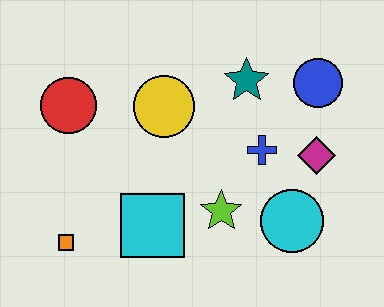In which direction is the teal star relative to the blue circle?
The teal star is to the left of the blue circle.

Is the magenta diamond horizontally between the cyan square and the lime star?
No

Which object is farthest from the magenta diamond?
The orange square is farthest from the magenta diamond.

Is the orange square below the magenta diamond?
Yes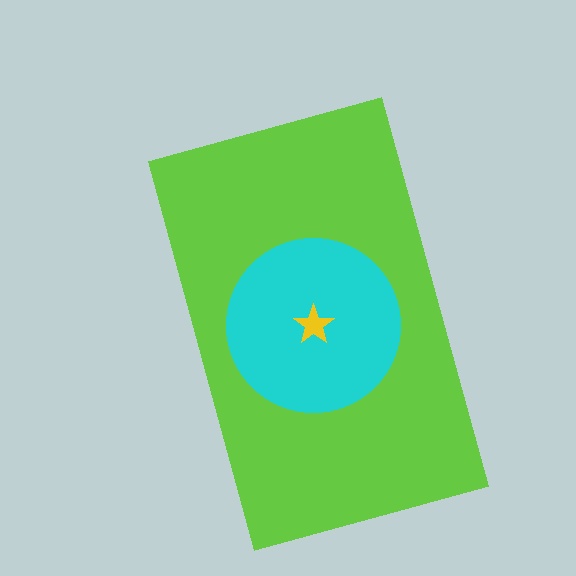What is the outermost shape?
The lime rectangle.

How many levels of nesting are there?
3.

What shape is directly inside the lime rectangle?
The cyan circle.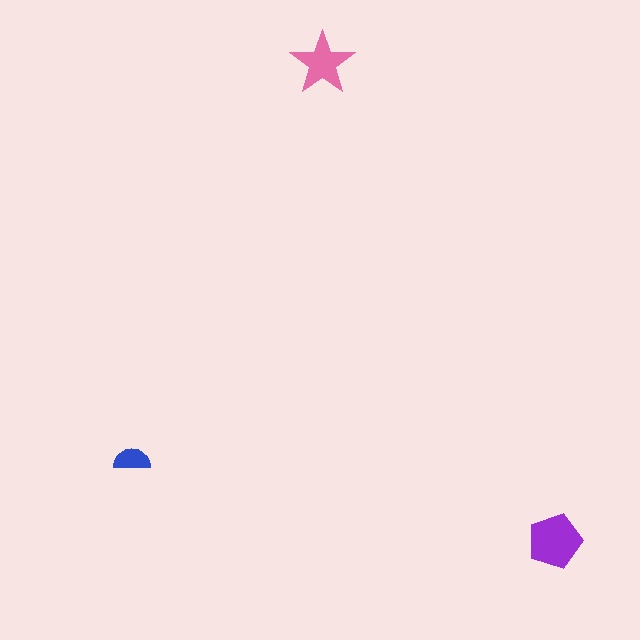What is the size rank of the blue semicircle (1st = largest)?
3rd.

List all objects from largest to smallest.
The purple pentagon, the pink star, the blue semicircle.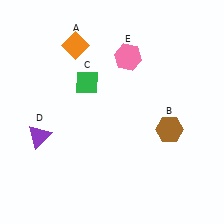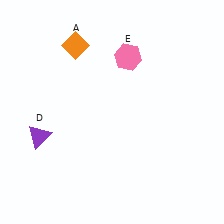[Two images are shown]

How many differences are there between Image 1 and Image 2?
There are 2 differences between the two images.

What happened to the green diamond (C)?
The green diamond (C) was removed in Image 2. It was in the top-left area of Image 1.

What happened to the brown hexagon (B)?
The brown hexagon (B) was removed in Image 2. It was in the bottom-right area of Image 1.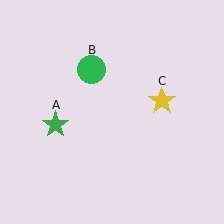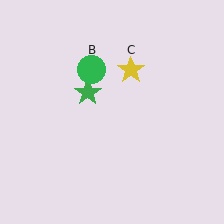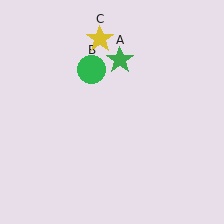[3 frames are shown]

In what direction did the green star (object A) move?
The green star (object A) moved up and to the right.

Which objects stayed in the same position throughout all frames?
Green circle (object B) remained stationary.